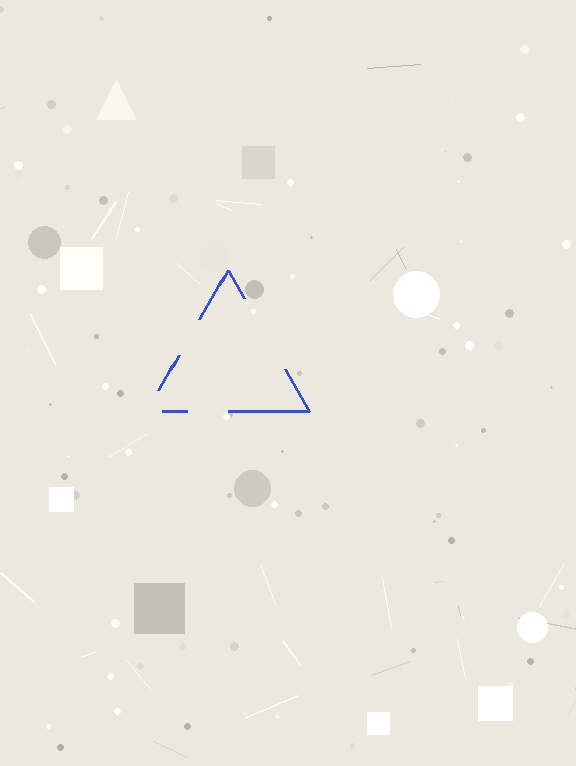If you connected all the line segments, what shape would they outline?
They would outline a triangle.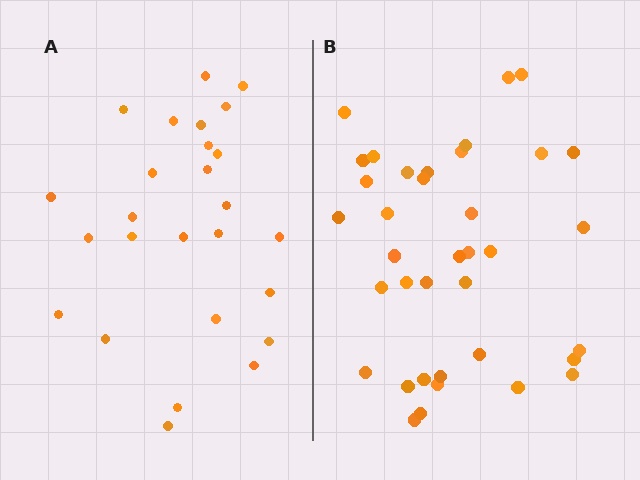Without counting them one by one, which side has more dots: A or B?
Region B (the right region) has more dots.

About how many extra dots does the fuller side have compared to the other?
Region B has roughly 12 or so more dots than region A.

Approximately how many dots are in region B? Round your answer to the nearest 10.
About 40 dots. (The exact count is 37, which rounds to 40.)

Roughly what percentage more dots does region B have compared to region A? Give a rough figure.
About 40% more.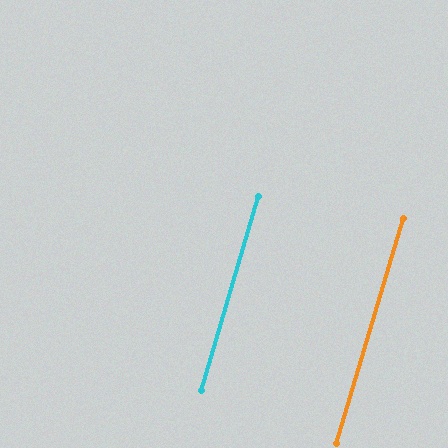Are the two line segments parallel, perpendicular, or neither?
Parallel — their directions differ by only 0.3°.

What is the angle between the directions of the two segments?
Approximately 0 degrees.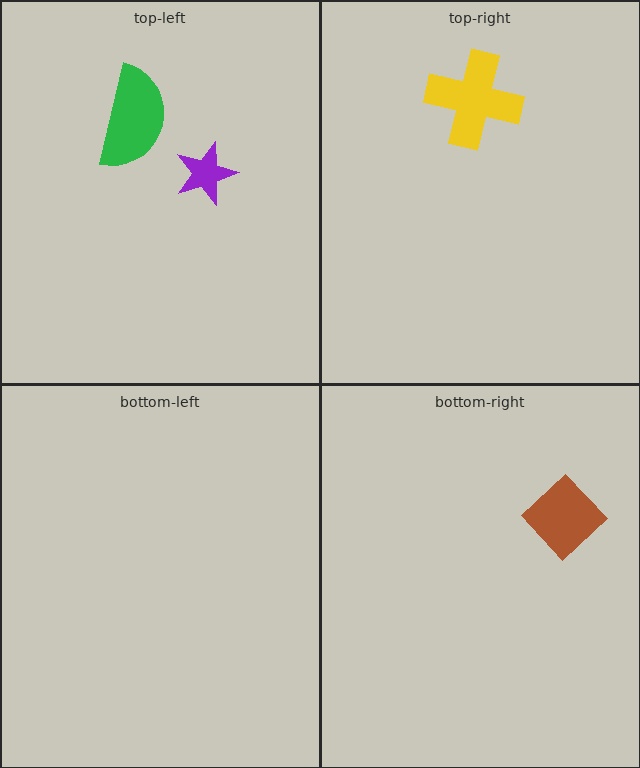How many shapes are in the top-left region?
2.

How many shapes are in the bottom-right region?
1.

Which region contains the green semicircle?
The top-left region.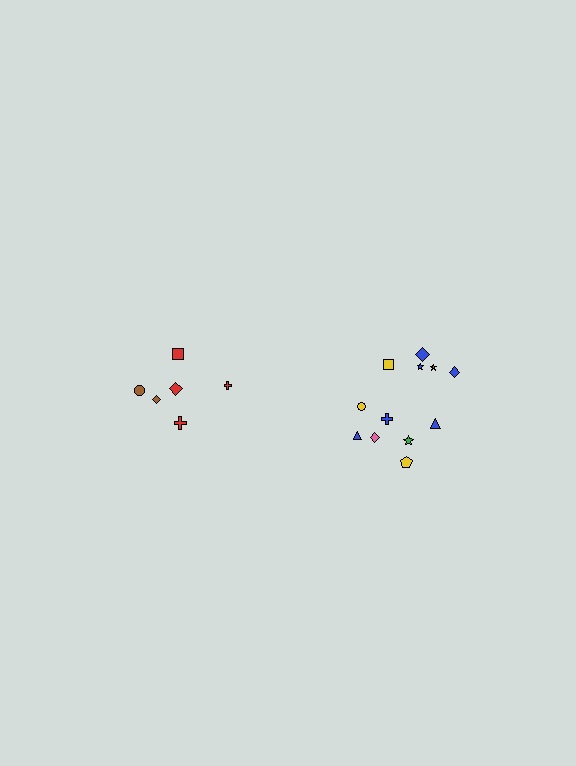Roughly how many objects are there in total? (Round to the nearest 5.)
Roughly 20 objects in total.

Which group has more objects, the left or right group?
The right group.